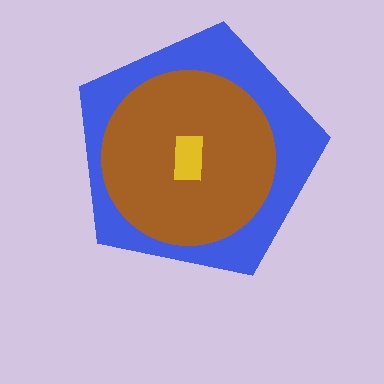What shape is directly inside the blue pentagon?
The brown circle.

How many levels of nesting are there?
3.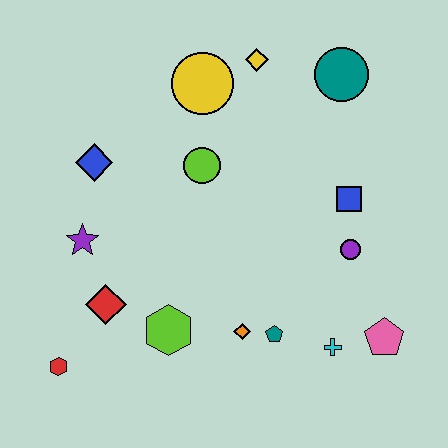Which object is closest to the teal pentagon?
The orange diamond is closest to the teal pentagon.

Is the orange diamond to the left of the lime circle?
No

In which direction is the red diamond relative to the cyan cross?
The red diamond is to the left of the cyan cross.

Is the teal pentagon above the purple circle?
No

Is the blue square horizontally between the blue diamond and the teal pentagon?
No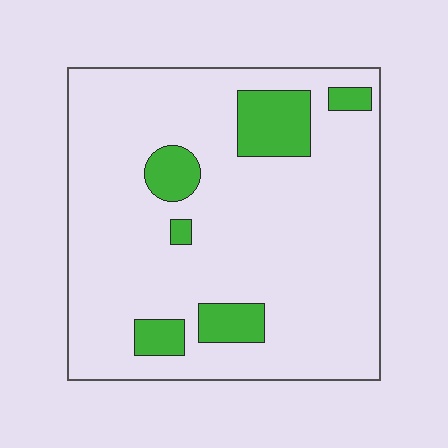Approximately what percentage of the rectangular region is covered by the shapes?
Approximately 15%.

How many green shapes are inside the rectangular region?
6.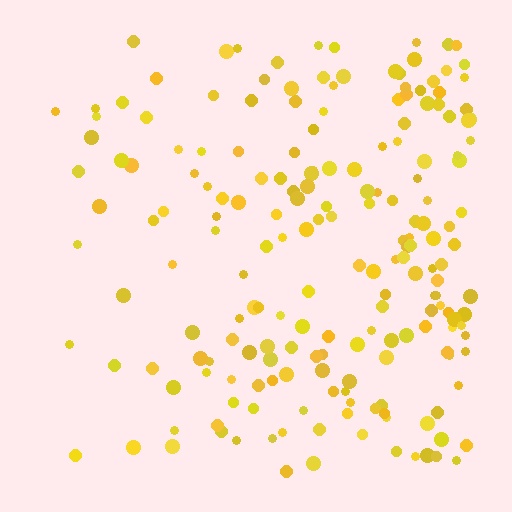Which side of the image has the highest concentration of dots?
The right.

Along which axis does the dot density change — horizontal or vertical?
Horizontal.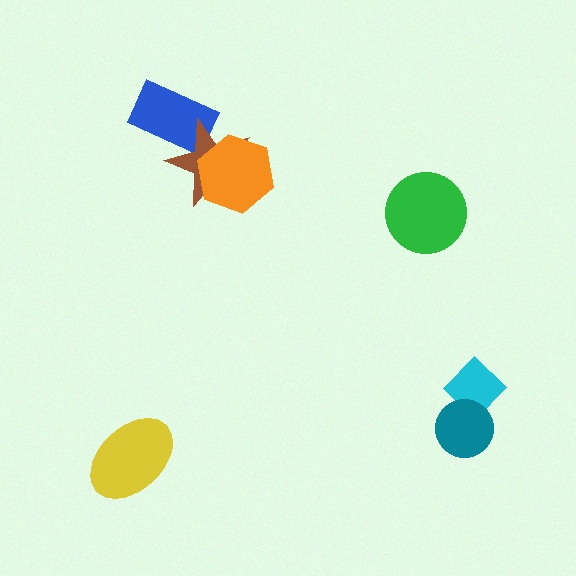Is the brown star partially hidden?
Yes, it is partially covered by another shape.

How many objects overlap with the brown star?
2 objects overlap with the brown star.